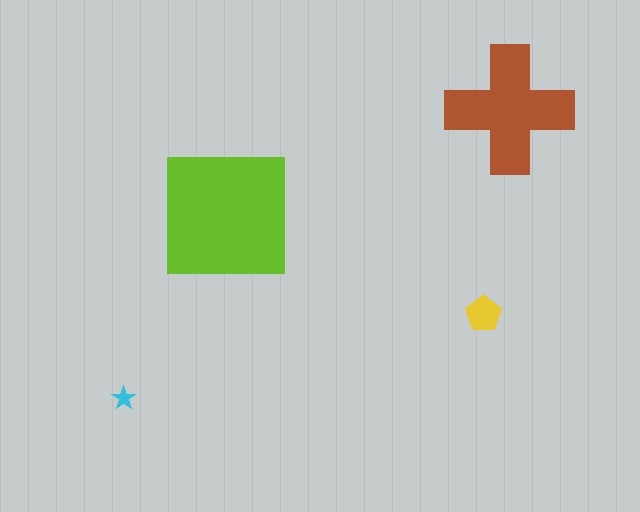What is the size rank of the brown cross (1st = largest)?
2nd.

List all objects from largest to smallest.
The lime square, the brown cross, the yellow pentagon, the cyan star.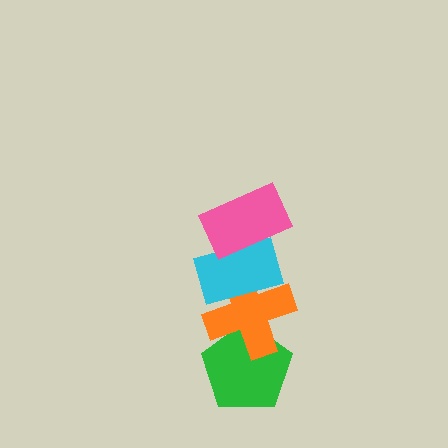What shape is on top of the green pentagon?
The orange cross is on top of the green pentagon.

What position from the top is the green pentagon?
The green pentagon is 4th from the top.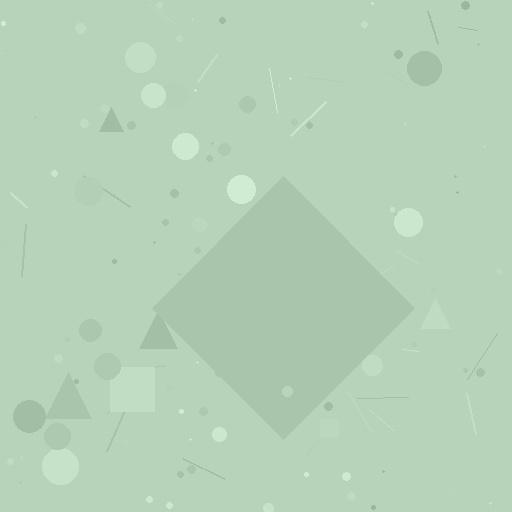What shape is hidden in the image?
A diamond is hidden in the image.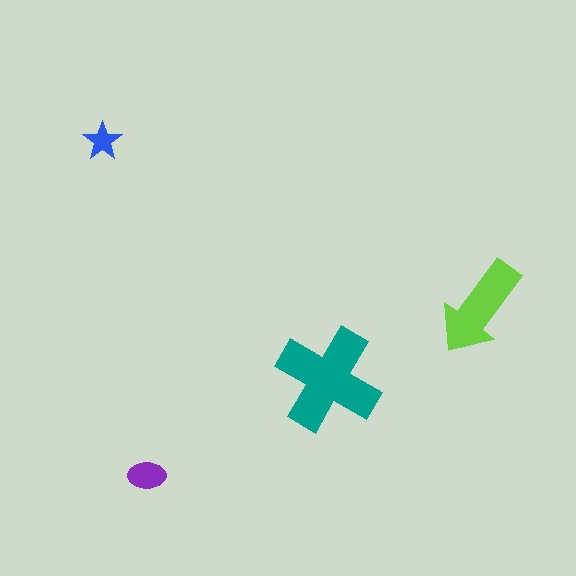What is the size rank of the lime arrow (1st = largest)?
2nd.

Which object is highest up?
The blue star is topmost.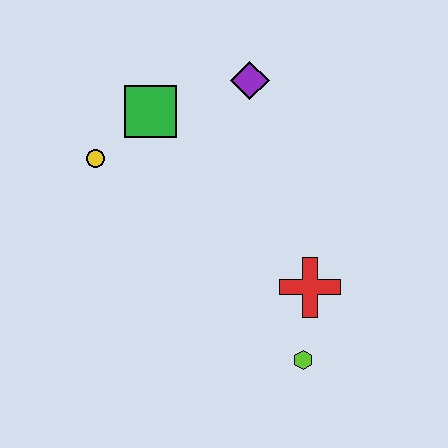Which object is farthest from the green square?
The lime hexagon is farthest from the green square.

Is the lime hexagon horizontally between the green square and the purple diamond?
No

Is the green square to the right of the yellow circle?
Yes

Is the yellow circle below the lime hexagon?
No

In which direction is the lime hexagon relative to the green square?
The lime hexagon is below the green square.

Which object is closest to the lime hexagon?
The red cross is closest to the lime hexagon.